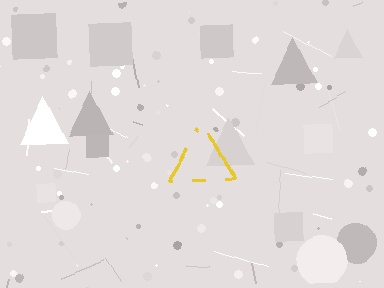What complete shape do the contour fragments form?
The contour fragments form a triangle.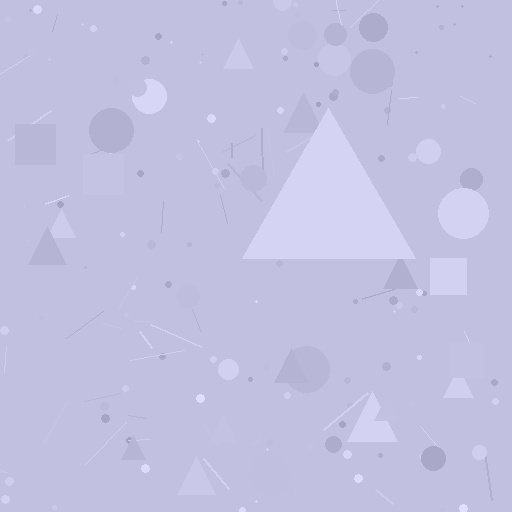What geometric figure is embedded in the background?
A triangle is embedded in the background.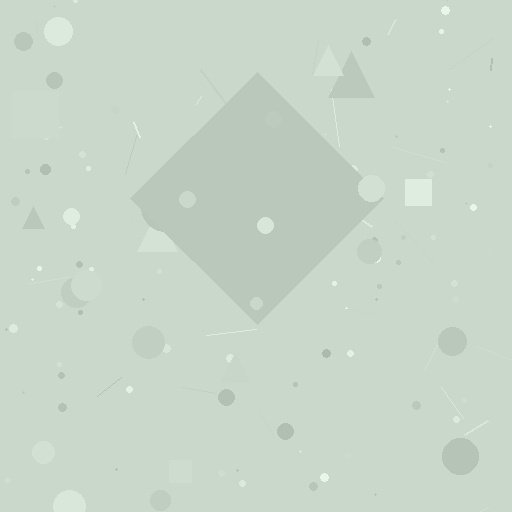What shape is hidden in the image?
A diamond is hidden in the image.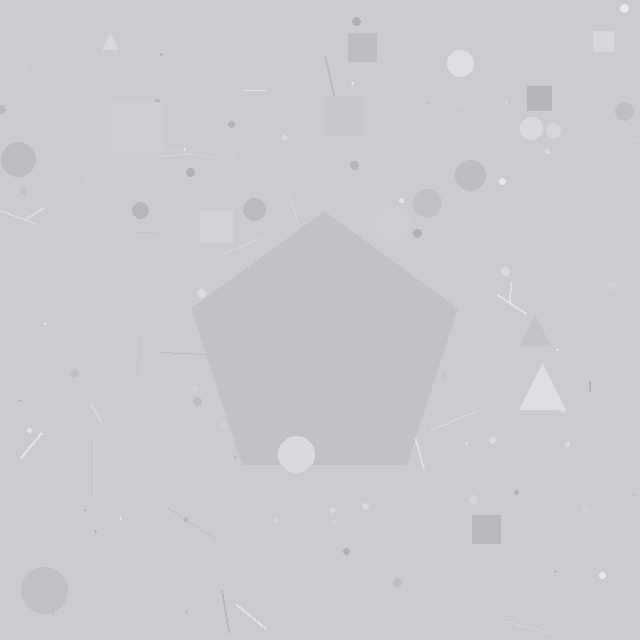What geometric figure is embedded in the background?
A pentagon is embedded in the background.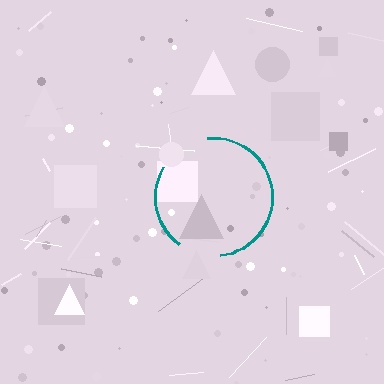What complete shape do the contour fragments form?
The contour fragments form a circle.